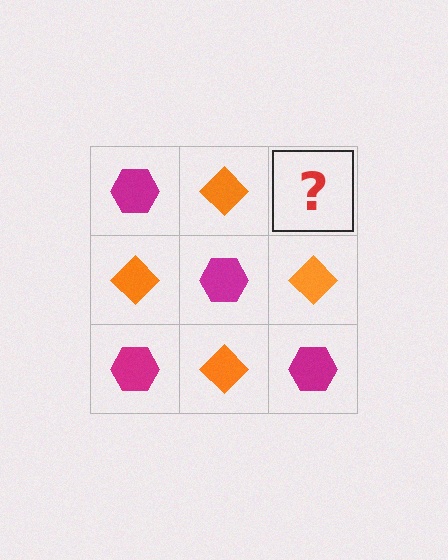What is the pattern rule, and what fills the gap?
The rule is that it alternates magenta hexagon and orange diamond in a checkerboard pattern. The gap should be filled with a magenta hexagon.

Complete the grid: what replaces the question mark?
The question mark should be replaced with a magenta hexagon.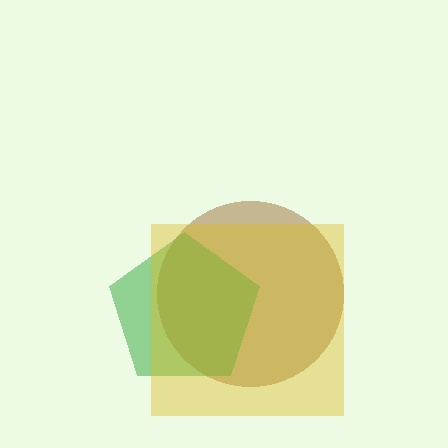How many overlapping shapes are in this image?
There are 3 overlapping shapes in the image.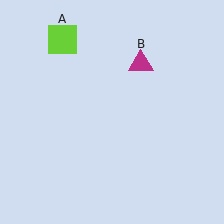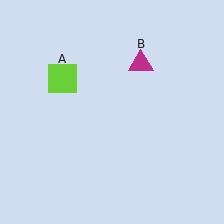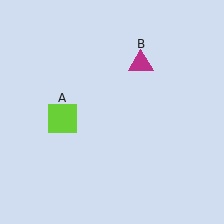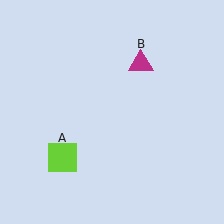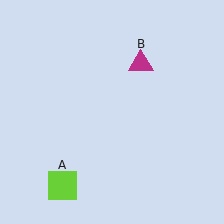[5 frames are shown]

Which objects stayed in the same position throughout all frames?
Magenta triangle (object B) remained stationary.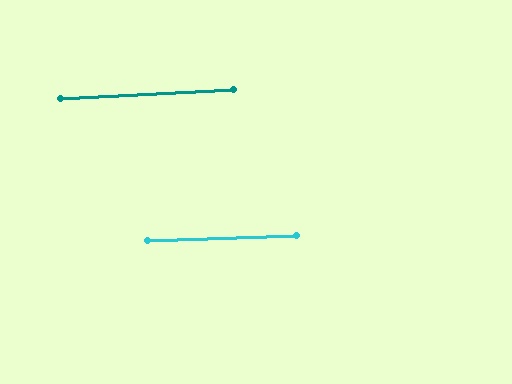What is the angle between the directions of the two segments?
Approximately 1 degree.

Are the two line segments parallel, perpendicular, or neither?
Parallel — their directions differ by only 1.3°.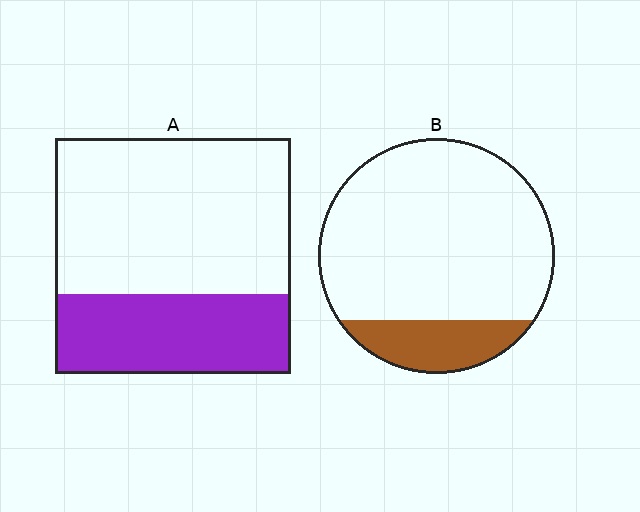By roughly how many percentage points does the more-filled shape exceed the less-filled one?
By roughly 15 percentage points (A over B).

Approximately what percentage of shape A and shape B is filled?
A is approximately 35% and B is approximately 15%.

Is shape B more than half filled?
No.